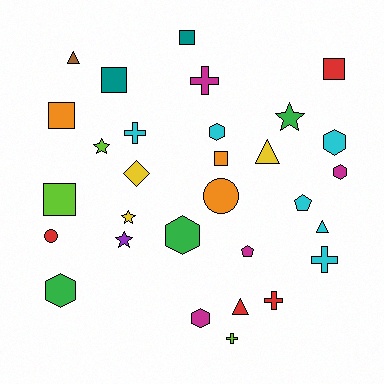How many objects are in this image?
There are 30 objects.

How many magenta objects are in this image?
There are 4 magenta objects.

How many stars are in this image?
There are 4 stars.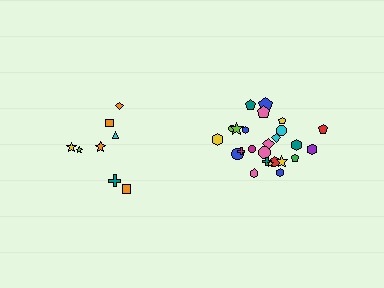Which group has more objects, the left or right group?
The right group.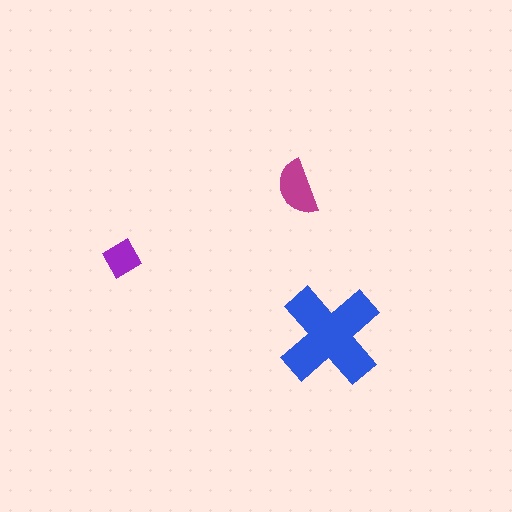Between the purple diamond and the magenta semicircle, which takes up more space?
The magenta semicircle.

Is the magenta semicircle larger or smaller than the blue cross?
Smaller.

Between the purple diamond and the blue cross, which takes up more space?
The blue cross.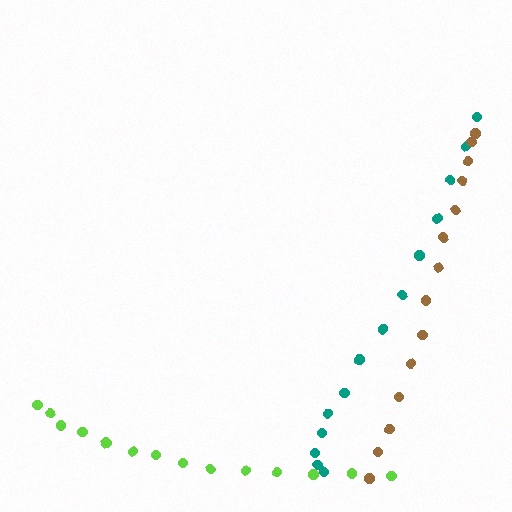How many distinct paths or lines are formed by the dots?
There are 3 distinct paths.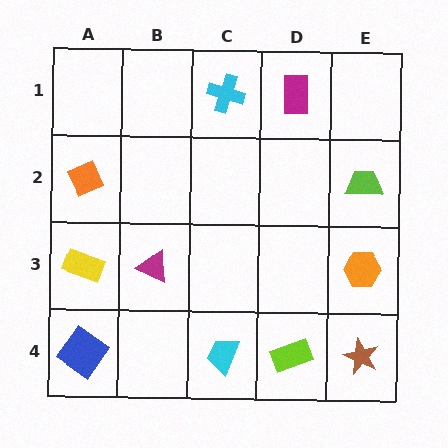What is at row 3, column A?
A yellow rectangle.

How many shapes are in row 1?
2 shapes.